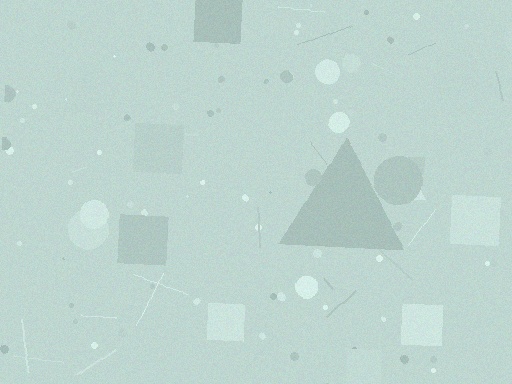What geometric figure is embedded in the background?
A triangle is embedded in the background.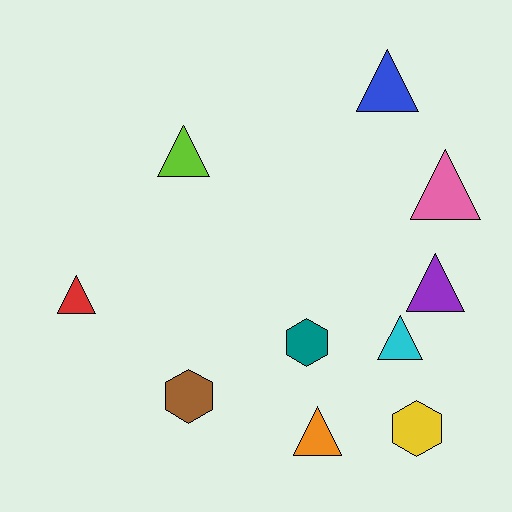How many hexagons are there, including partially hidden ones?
There are 3 hexagons.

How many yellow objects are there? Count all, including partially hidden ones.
There is 1 yellow object.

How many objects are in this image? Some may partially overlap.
There are 10 objects.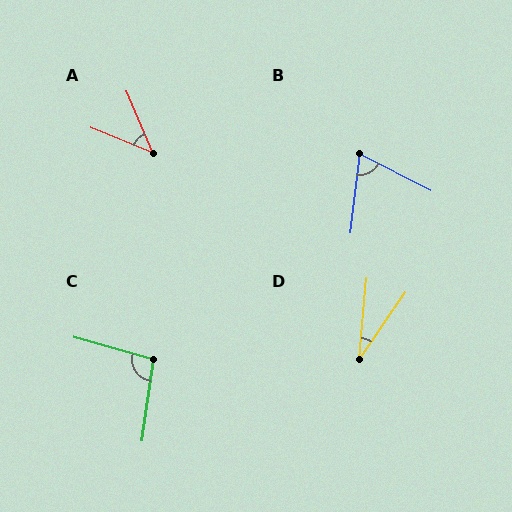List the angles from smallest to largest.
D (29°), A (45°), B (70°), C (97°).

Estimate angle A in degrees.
Approximately 45 degrees.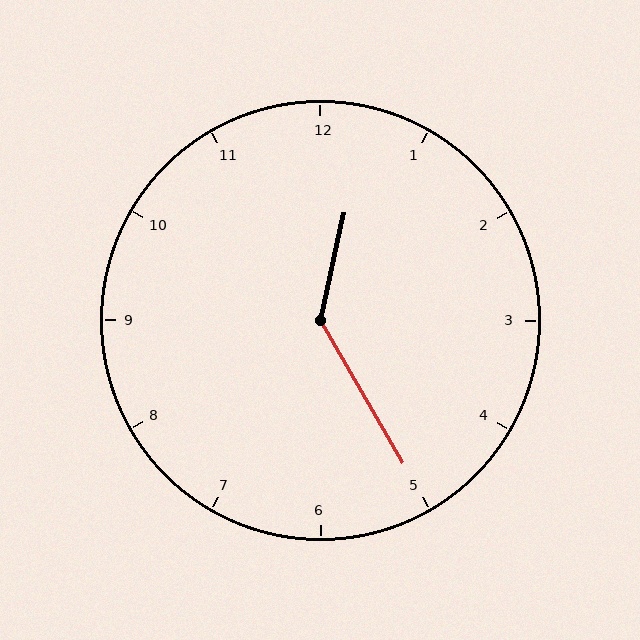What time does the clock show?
12:25.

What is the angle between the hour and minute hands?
Approximately 138 degrees.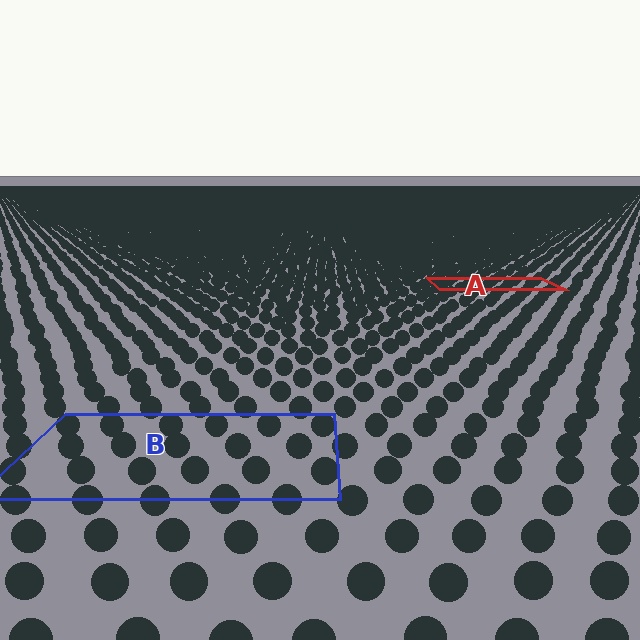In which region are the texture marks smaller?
The texture marks are smaller in region A, because it is farther away.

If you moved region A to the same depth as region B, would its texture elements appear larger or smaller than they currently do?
They would appear larger. At a closer depth, the same texture elements are projected at a bigger on-screen size.